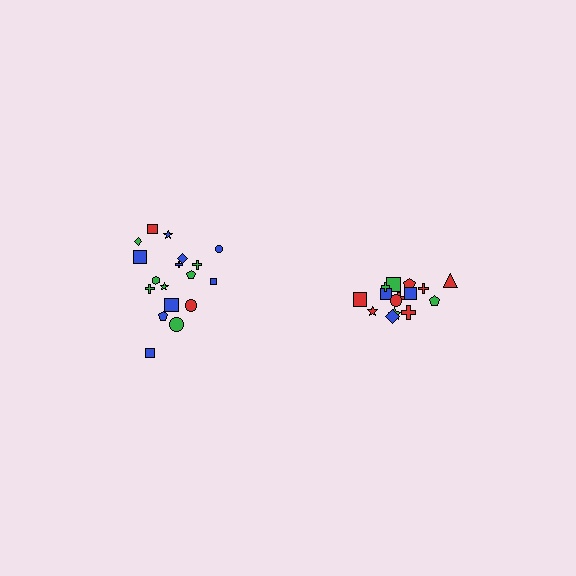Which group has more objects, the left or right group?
The left group.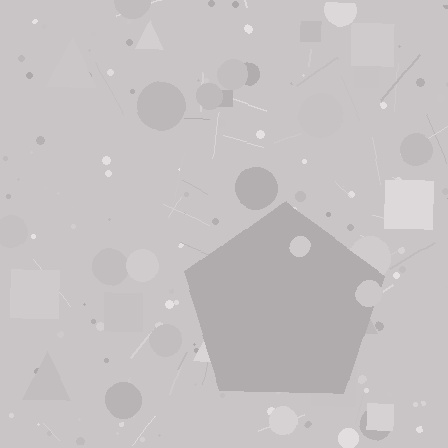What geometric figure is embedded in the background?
A pentagon is embedded in the background.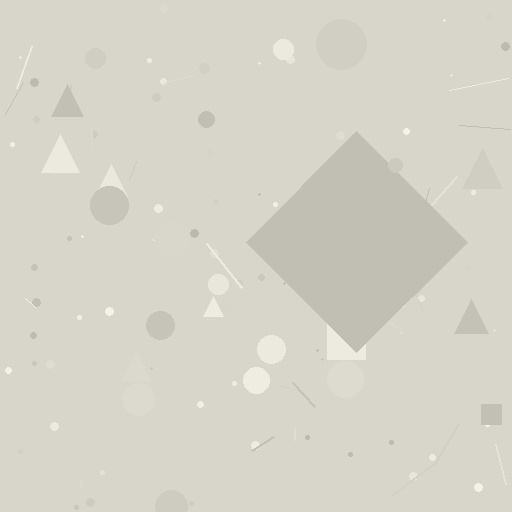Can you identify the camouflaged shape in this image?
The camouflaged shape is a diamond.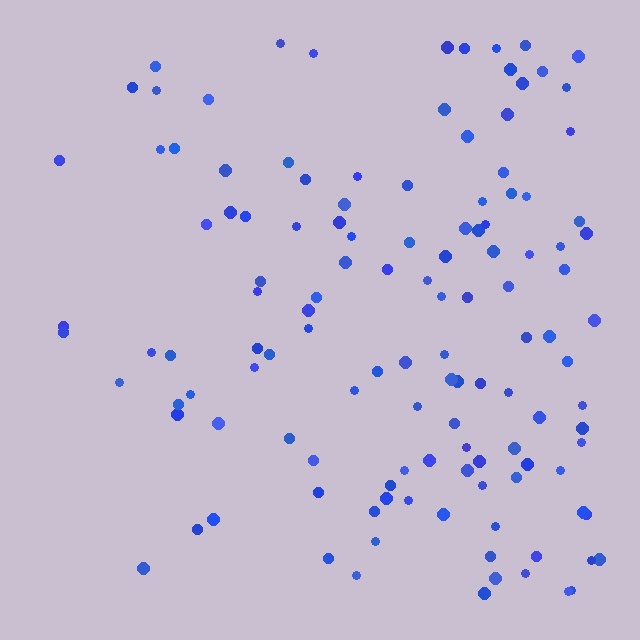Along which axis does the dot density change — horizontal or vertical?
Horizontal.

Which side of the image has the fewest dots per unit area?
The left.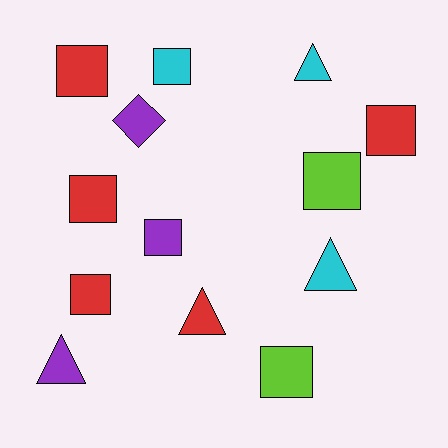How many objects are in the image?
There are 13 objects.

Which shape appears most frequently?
Square, with 8 objects.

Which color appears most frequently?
Red, with 5 objects.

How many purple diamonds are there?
There is 1 purple diamond.